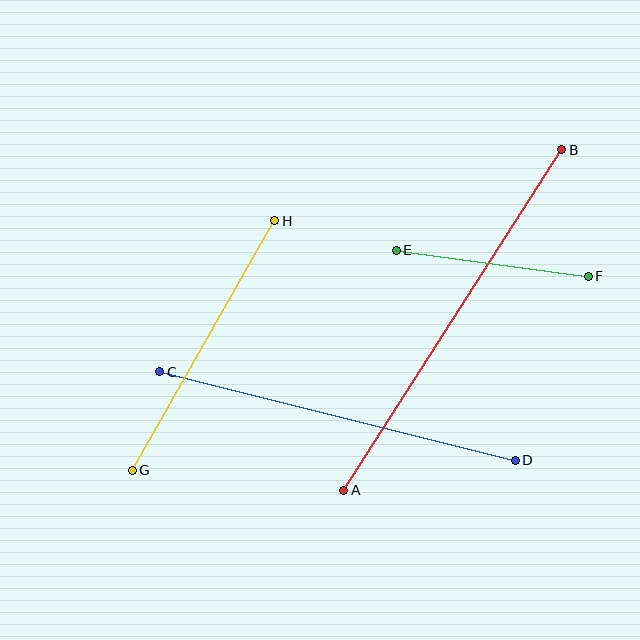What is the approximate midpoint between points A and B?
The midpoint is at approximately (453, 320) pixels.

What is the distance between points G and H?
The distance is approximately 287 pixels.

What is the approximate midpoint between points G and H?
The midpoint is at approximately (204, 346) pixels.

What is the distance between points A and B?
The distance is approximately 404 pixels.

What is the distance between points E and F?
The distance is approximately 193 pixels.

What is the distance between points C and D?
The distance is approximately 367 pixels.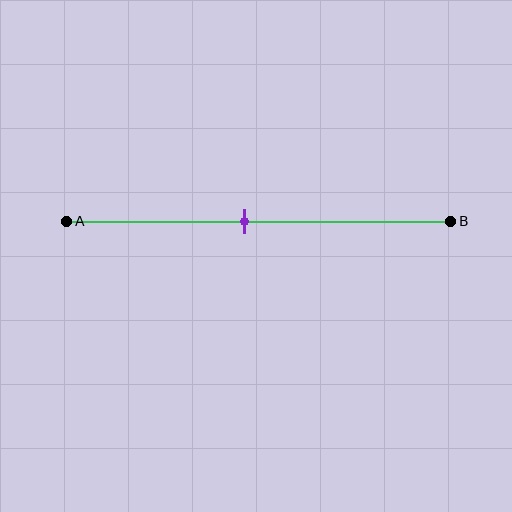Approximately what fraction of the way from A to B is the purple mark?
The purple mark is approximately 45% of the way from A to B.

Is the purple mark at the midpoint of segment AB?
No, the mark is at about 45% from A, not at the 50% midpoint.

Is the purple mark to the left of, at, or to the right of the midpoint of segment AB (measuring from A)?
The purple mark is to the left of the midpoint of segment AB.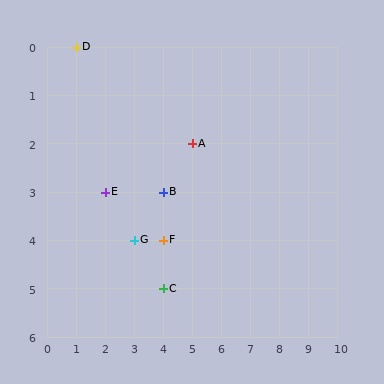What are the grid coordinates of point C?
Point C is at grid coordinates (4, 5).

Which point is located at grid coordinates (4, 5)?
Point C is at (4, 5).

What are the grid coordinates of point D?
Point D is at grid coordinates (1, 0).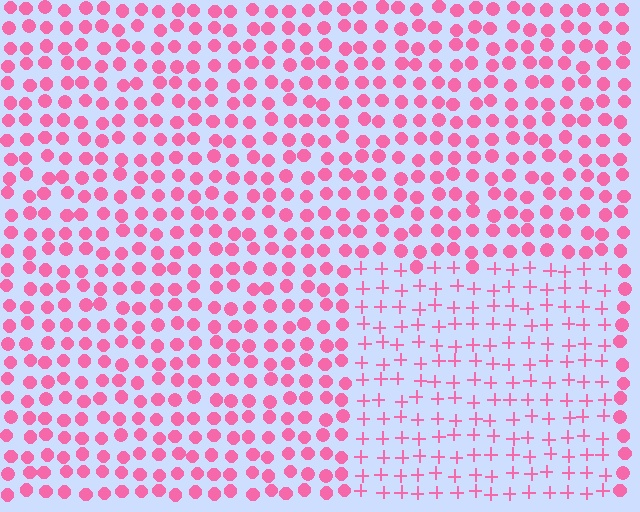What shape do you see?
I see a rectangle.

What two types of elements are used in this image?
The image uses plus signs inside the rectangle region and circles outside it.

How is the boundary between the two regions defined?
The boundary is defined by a change in element shape: plus signs inside vs. circles outside. All elements share the same color and spacing.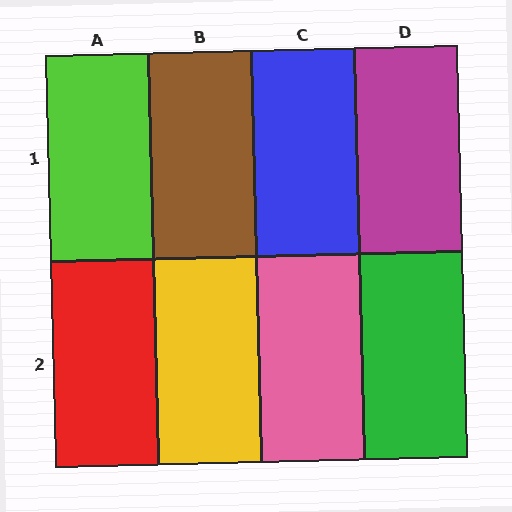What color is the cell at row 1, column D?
Magenta.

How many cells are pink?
1 cell is pink.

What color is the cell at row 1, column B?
Brown.